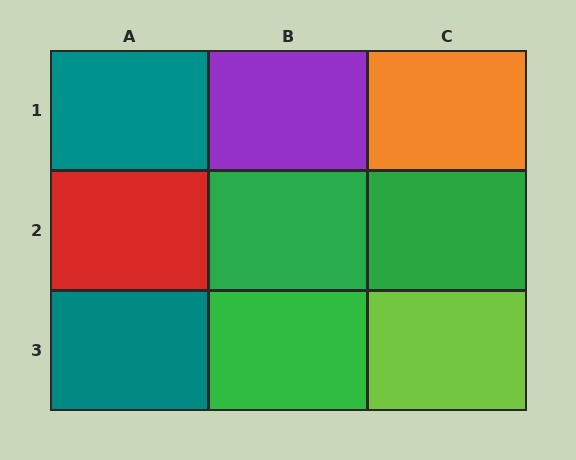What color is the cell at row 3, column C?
Lime.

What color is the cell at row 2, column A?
Red.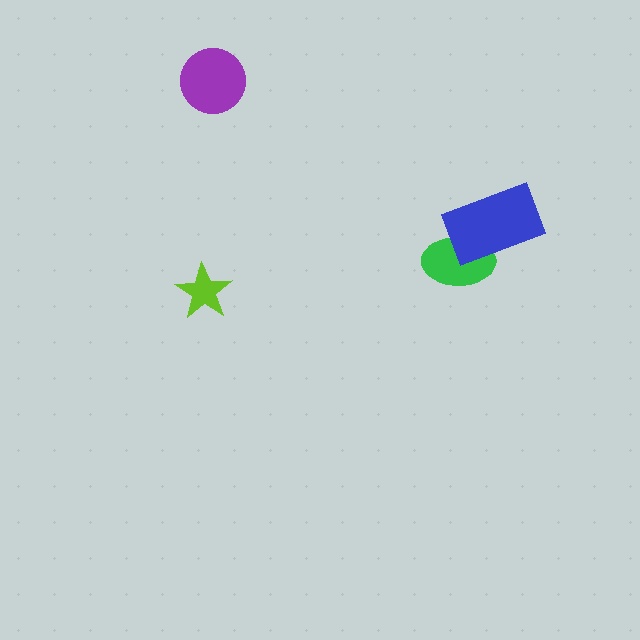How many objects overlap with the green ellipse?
1 object overlaps with the green ellipse.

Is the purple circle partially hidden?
No, no other shape covers it.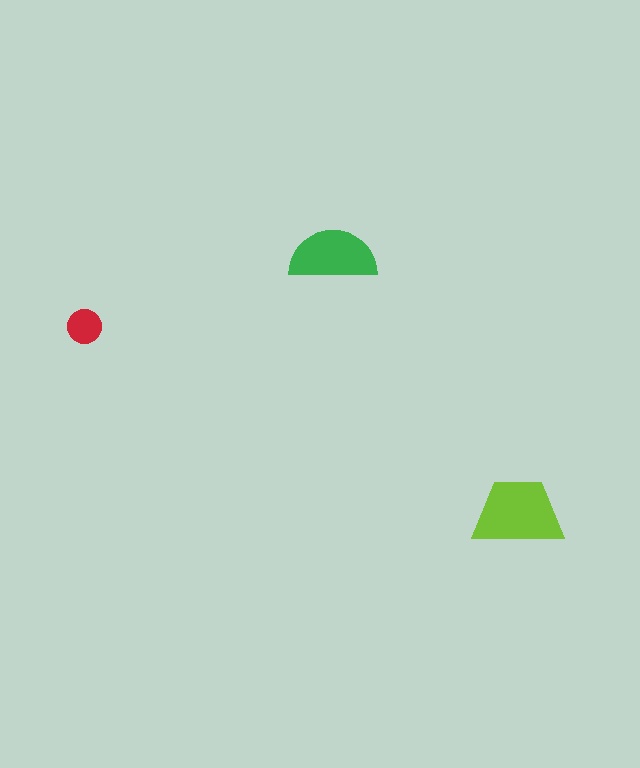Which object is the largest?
The lime trapezoid.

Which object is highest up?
The green semicircle is topmost.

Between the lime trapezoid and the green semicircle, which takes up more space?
The lime trapezoid.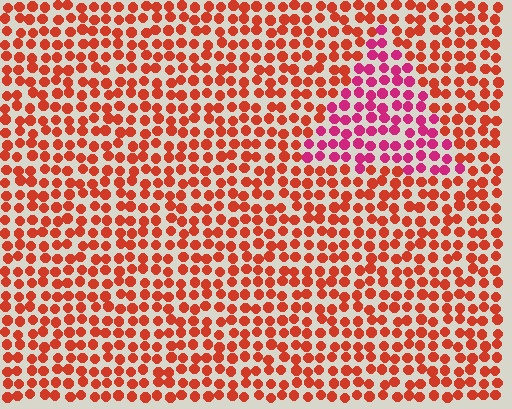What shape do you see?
I see a triangle.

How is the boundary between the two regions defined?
The boundary is defined purely by a slight shift in hue (about 39 degrees). Spacing, size, and orientation are identical on both sides.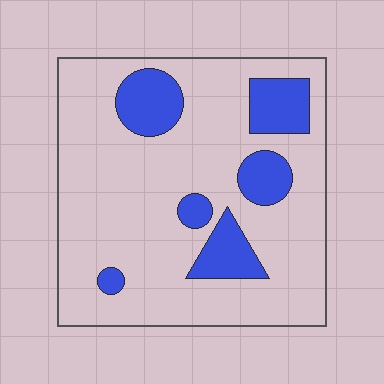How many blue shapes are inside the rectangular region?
6.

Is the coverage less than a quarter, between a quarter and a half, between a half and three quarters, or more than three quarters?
Less than a quarter.